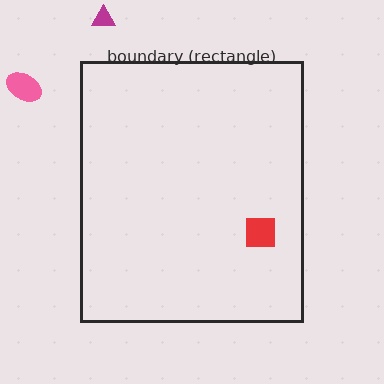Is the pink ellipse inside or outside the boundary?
Outside.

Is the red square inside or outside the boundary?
Inside.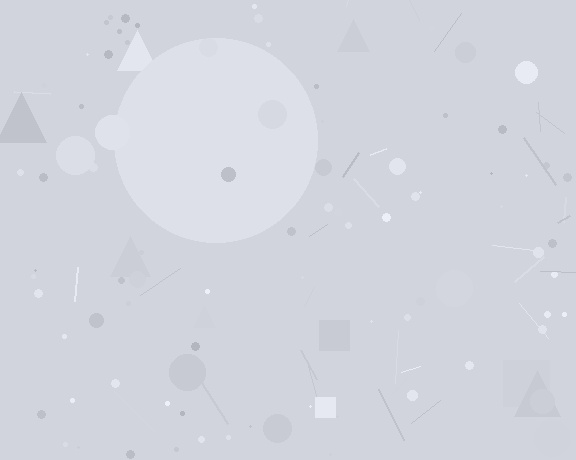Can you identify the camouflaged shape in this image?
The camouflaged shape is a circle.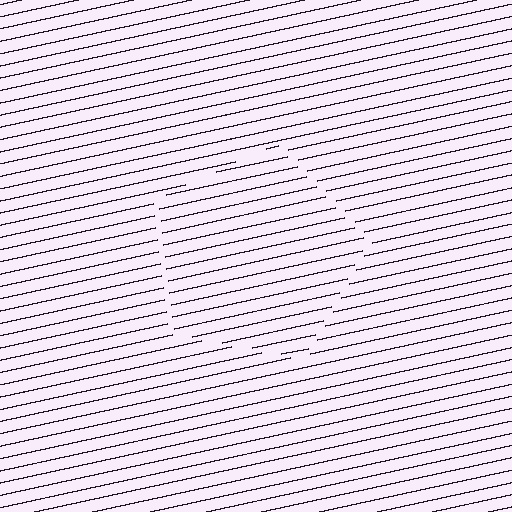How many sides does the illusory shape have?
5 sides — the line-ends trace a pentagon.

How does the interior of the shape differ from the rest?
The interior of the shape contains the same grating, shifted by half a period — the contour is defined by the phase discontinuity where line-ends from the inner and outer gratings abut.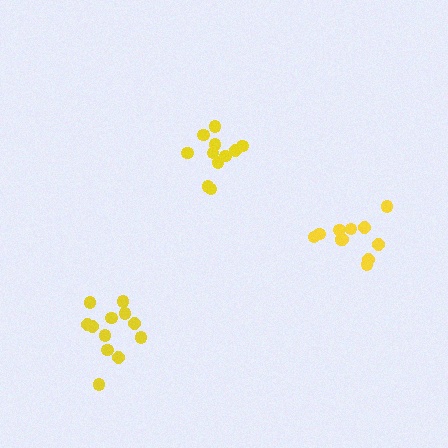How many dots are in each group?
Group 1: 12 dots, Group 2: 11 dots, Group 3: 11 dots (34 total).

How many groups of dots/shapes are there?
There are 3 groups.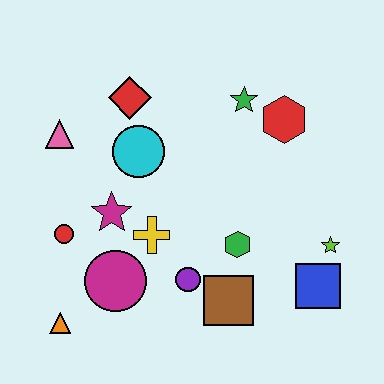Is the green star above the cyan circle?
Yes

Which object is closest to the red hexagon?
The green star is closest to the red hexagon.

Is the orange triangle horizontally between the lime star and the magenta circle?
No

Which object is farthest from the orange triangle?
The red hexagon is farthest from the orange triangle.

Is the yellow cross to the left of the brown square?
Yes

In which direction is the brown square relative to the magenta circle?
The brown square is to the right of the magenta circle.